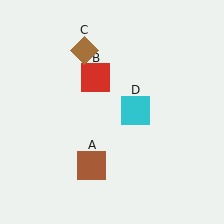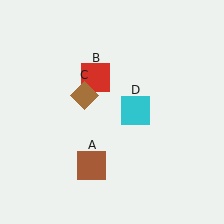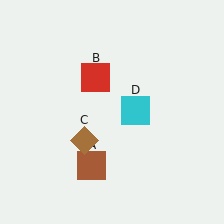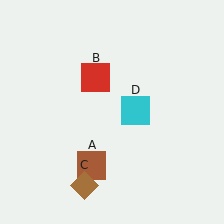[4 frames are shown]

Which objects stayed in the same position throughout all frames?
Brown square (object A) and red square (object B) and cyan square (object D) remained stationary.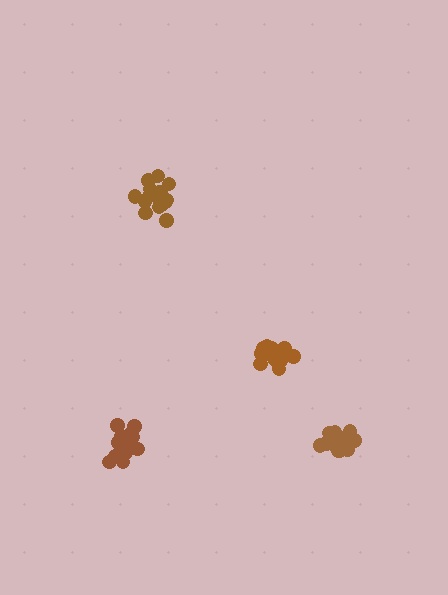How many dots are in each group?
Group 1: 15 dots, Group 2: 17 dots, Group 3: 16 dots, Group 4: 17 dots (65 total).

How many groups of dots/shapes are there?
There are 4 groups.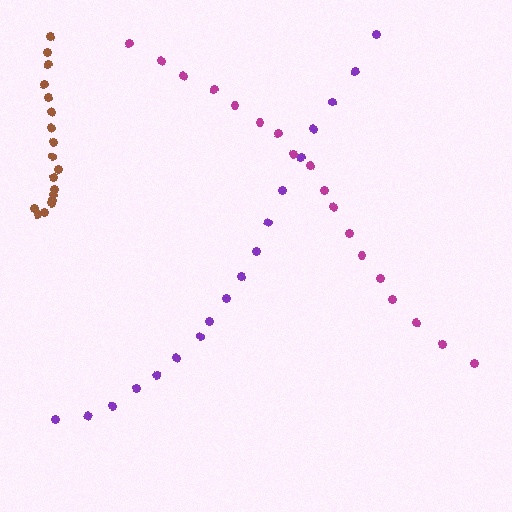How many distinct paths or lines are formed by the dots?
There are 3 distinct paths.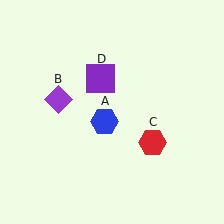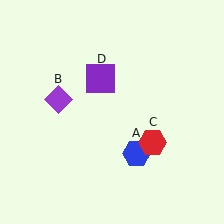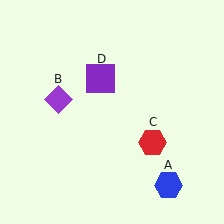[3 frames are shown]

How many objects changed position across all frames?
1 object changed position: blue hexagon (object A).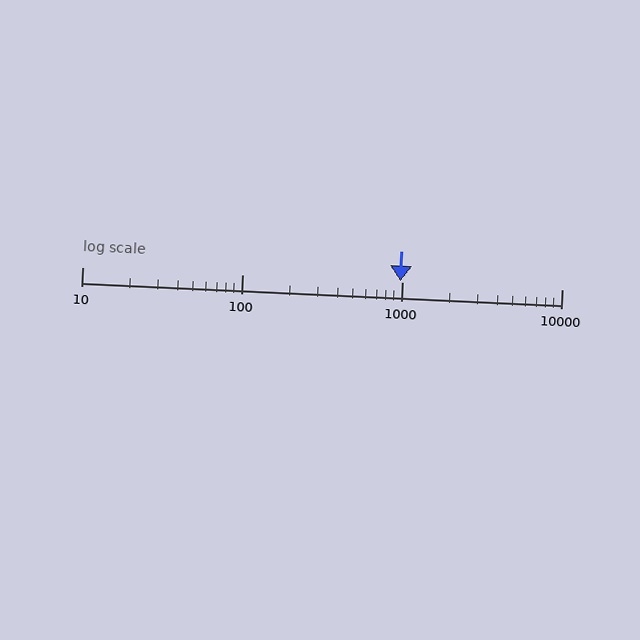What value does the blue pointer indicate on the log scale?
The pointer indicates approximately 980.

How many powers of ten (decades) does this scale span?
The scale spans 3 decades, from 10 to 10000.